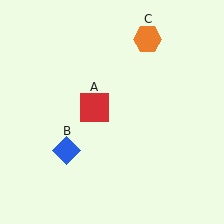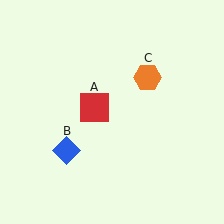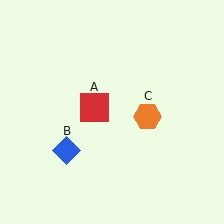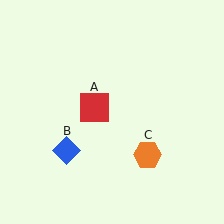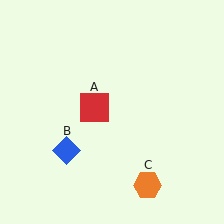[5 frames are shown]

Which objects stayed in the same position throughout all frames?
Red square (object A) and blue diamond (object B) remained stationary.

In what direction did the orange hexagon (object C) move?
The orange hexagon (object C) moved down.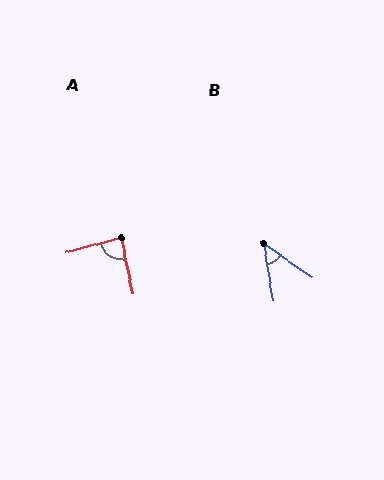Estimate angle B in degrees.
Approximately 45 degrees.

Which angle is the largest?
A, at approximately 87 degrees.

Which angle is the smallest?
B, at approximately 45 degrees.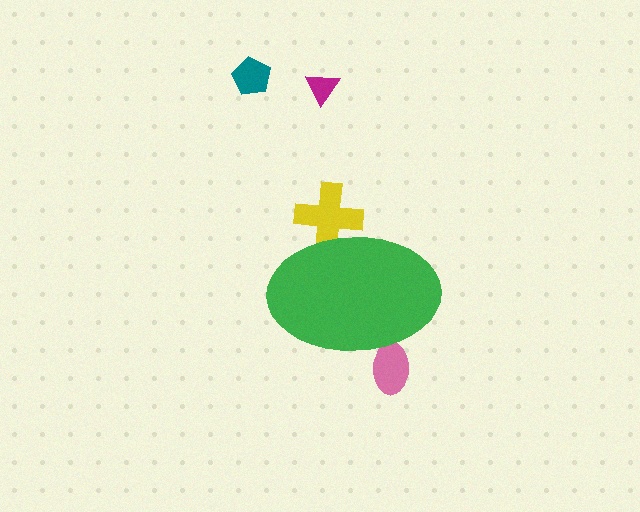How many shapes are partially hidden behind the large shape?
2 shapes are partially hidden.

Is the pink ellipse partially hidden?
Yes, the pink ellipse is partially hidden behind the green ellipse.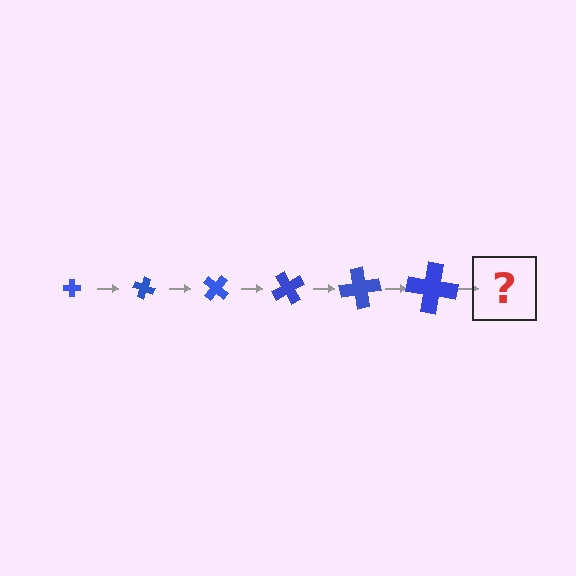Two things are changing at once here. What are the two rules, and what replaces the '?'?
The two rules are that the cross grows larger each step and it rotates 20 degrees each step. The '?' should be a cross, larger than the previous one and rotated 120 degrees from the start.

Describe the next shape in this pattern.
It should be a cross, larger than the previous one and rotated 120 degrees from the start.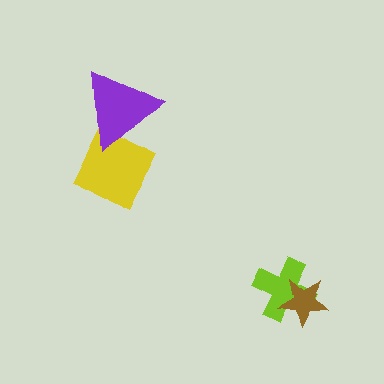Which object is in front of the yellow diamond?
The purple triangle is in front of the yellow diamond.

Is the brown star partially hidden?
No, no other shape covers it.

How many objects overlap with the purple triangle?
1 object overlaps with the purple triangle.